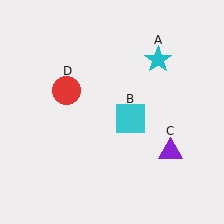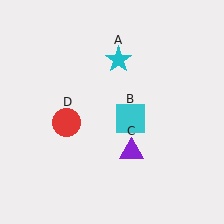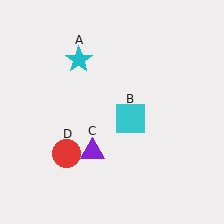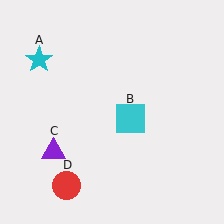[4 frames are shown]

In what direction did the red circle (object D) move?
The red circle (object D) moved down.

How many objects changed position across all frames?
3 objects changed position: cyan star (object A), purple triangle (object C), red circle (object D).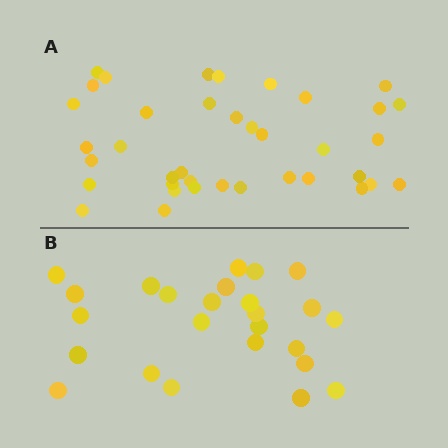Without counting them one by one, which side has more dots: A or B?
Region A (the top region) has more dots.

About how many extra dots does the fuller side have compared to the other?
Region A has approximately 15 more dots than region B.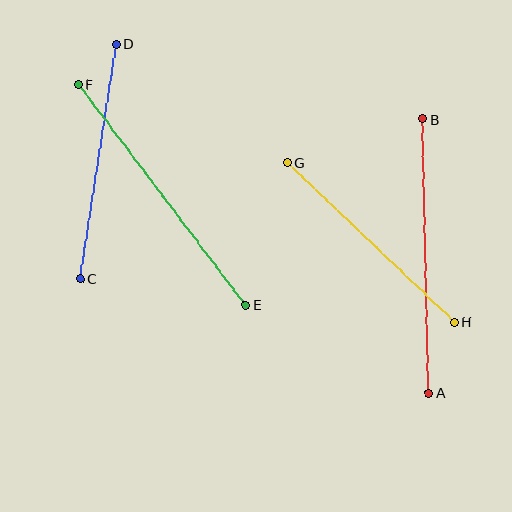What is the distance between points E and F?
The distance is approximately 276 pixels.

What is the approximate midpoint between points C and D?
The midpoint is at approximately (98, 162) pixels.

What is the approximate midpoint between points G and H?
The midpoint is at approximately (371, 242) pixels.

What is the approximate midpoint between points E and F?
The midpoint is at approximately (162, 195) pixels.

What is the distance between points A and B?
The distance is approximately 275 pixels.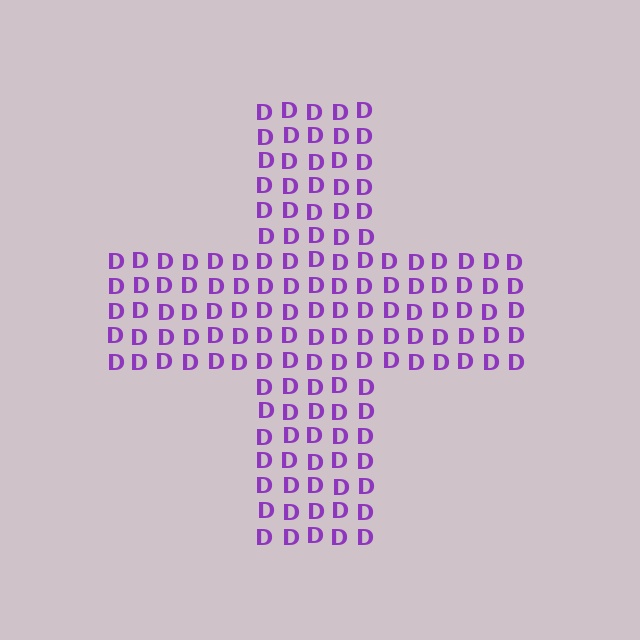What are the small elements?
The small elements are letter D's.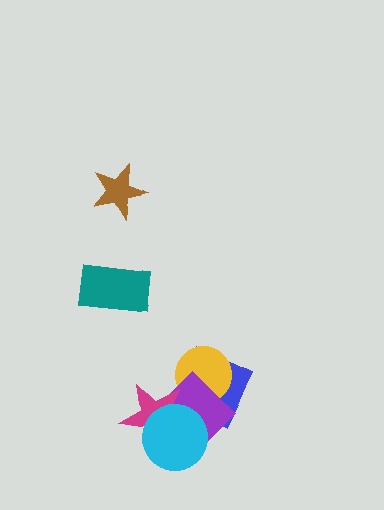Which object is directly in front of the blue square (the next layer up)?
The yellow circle is directly in front of the blue square.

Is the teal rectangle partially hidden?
No, no other shape covers it.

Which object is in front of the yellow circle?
The purple diamond is in front of the yellow circle.